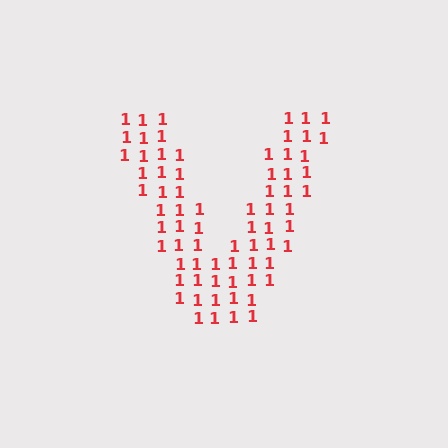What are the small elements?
The small elements are digit 1's.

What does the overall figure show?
The overall figure shows the letter V.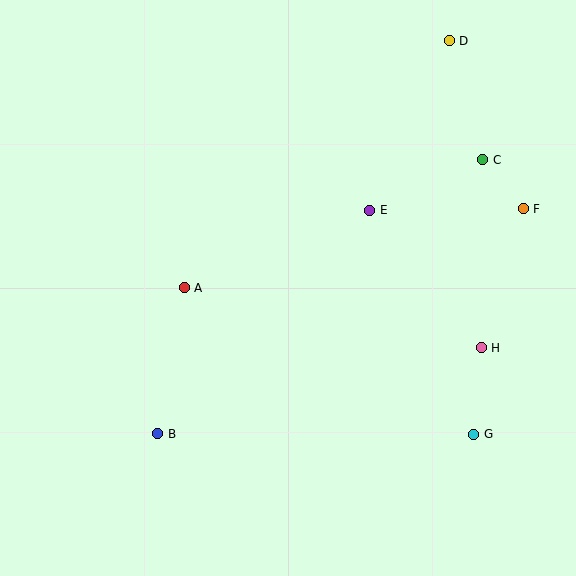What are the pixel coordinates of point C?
Point C is at (483, 160).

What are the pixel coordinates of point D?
Point D is at (449, 41).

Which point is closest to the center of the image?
Point A at (184, 288) is closest to the center.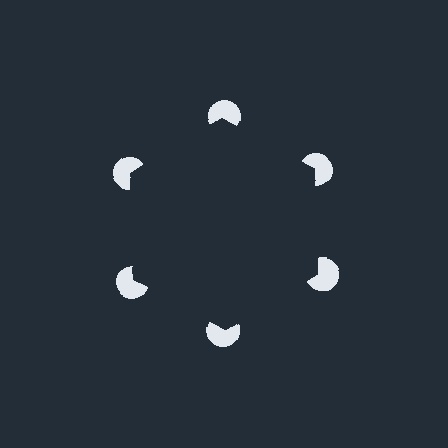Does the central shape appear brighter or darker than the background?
It typically appears slightly darker than the background, even though no actual brightness change is drawn.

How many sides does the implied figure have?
6 sides.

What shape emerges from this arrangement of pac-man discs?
An illusory hexagon — its edges are inferred from the aligned wedge cuts in the pac-man discs, not physically drawn.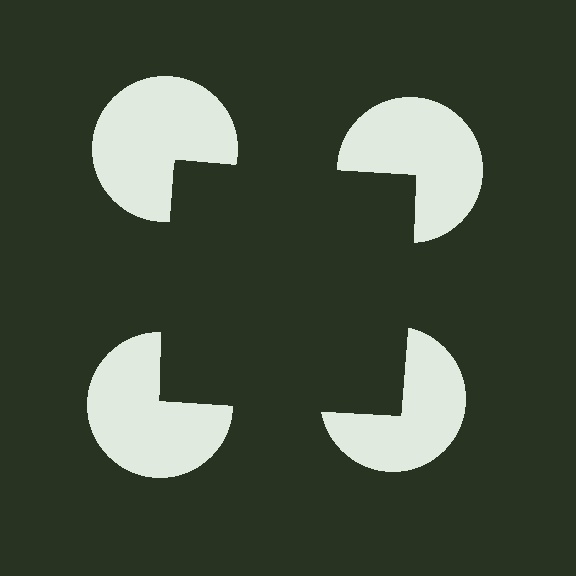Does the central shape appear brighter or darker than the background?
It typically appears slightly darker than the background, even though no actual brightness change is drawn.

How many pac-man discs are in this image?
There are 4 — one at each vertex of the illusory square.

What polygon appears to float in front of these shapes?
An illusory square — its edges are inferred from the aligned wedge cuts in the pac-man discs, not physically drawn.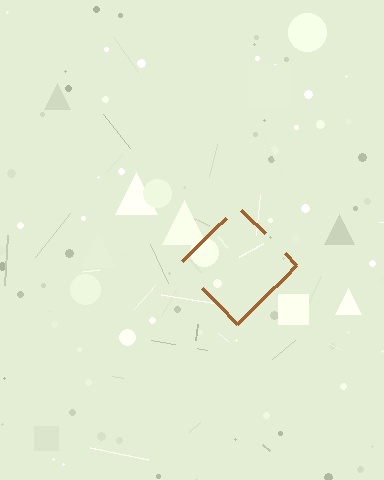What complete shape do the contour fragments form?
The contour fragments form a diamond.